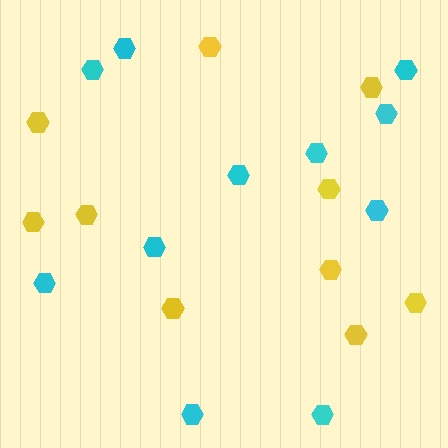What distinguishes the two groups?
There are 2 groups: one group of cyan hexagons (11) and one group of yellow hexagons (10).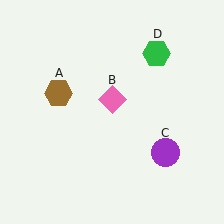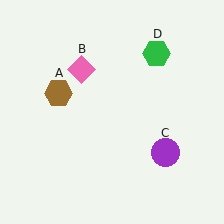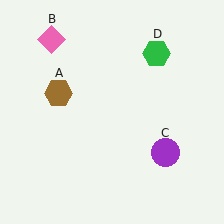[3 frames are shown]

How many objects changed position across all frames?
1 object changed position: pink diamond (object B).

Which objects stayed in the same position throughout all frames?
Brown hexagon (object A) and purple circle (object C) and green hexagon (object D) remained stationary.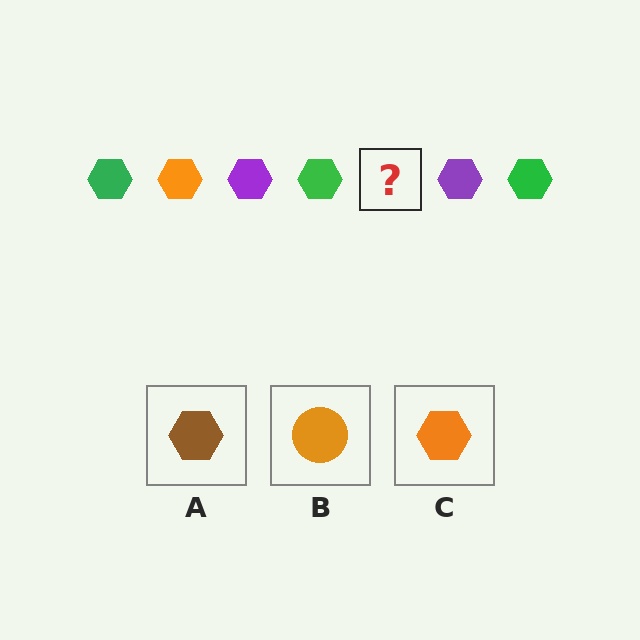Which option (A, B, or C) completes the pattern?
C.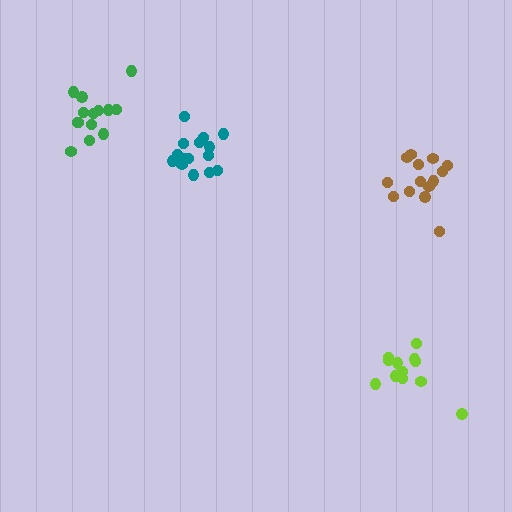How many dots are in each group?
Group 1: 14 dots, Group 2: 14 dots, Group 3: 16 dots, Group 4: 12 dots (56 total).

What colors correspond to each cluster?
The clusters are colored: brown, green, teal, lime.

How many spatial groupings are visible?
There are 4 spatial groupings.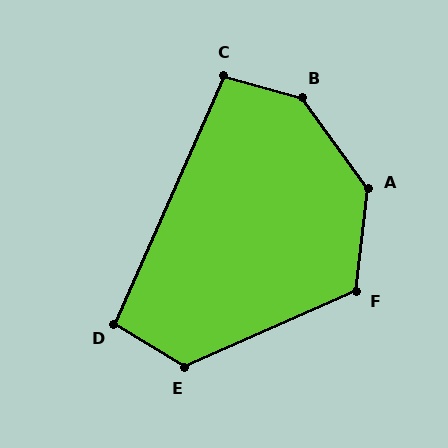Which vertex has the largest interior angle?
B, at approximately 142 degrees.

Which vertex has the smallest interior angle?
D, at approximately 98 degrees.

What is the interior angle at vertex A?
Approximately 137 degrees (obtuse).